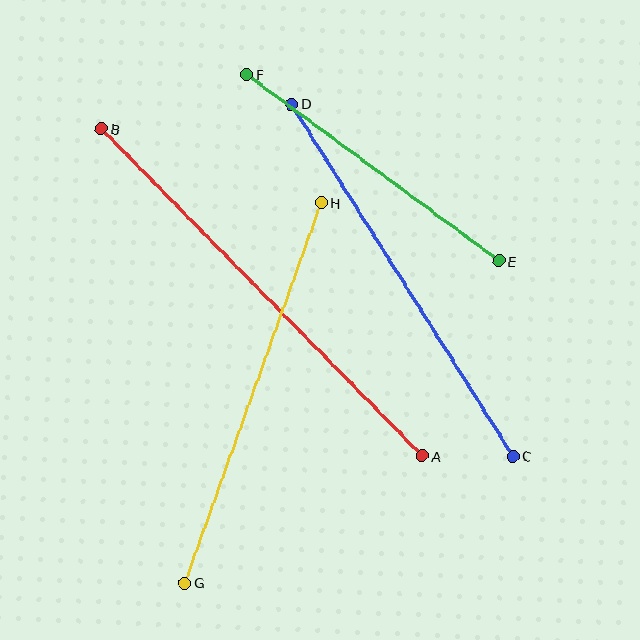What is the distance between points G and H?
The distance is approximately 404 pixels.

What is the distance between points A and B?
The distance is approximately 459 pixels.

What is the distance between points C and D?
The distance is approximately 416 pixels.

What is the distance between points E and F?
The distance is approximately 314 pixels.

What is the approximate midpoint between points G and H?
The midpoint is at approximately (253, 393) pixels.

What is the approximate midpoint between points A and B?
The midpoint is at approximately (262, 292) pixels.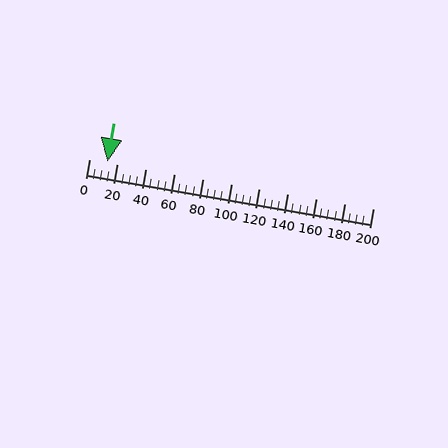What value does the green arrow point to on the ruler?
The green arrow points to approximately 13.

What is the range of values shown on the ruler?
The ruler shows values from 0 to 200.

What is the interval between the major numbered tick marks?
The major tick marks are spaced 20 units apart.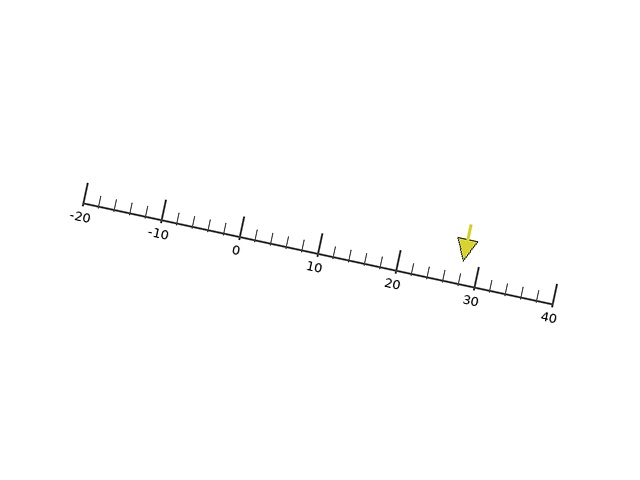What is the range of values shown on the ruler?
The ruler shows values from -20 to 40.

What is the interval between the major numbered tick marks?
The major tick marks are spaced 10 units apart.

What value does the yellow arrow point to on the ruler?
The yellow arrow points to approximately 28.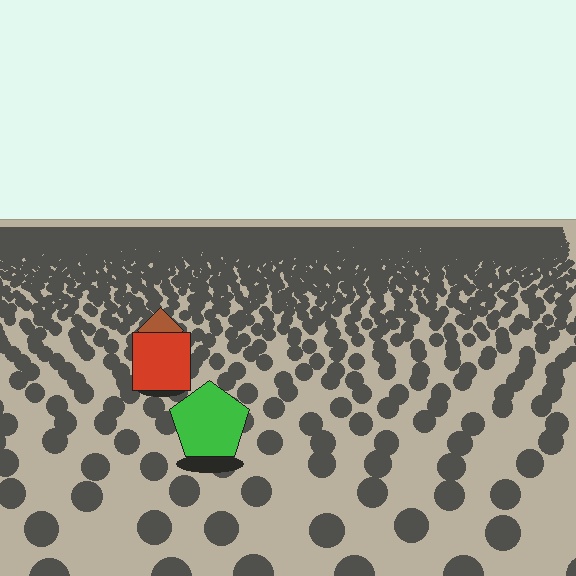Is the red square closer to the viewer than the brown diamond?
Yes. The red square is closer — you can tell from the texture gradient: the ground texture is coarser near it.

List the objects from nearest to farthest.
From nearest to farthest: the green pentagon, the red square, the brown diamond.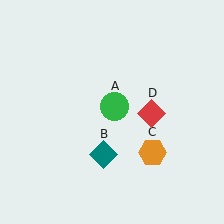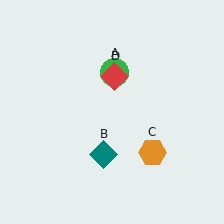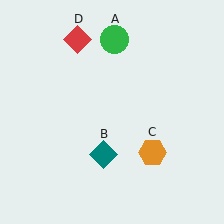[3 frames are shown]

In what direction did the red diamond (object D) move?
The red diamond (object D) moved up and to the left.